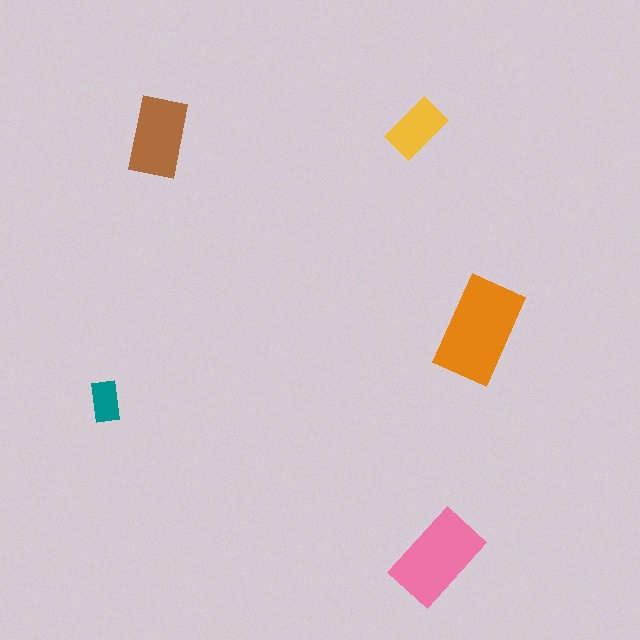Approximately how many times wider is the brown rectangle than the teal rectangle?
About 2 times wider.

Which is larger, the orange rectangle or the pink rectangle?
The orange one.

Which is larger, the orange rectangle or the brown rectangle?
The orange one.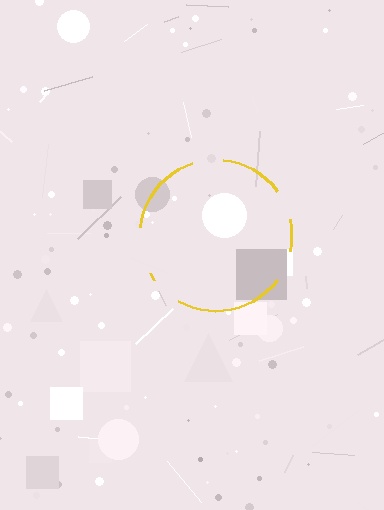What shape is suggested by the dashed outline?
The dashed outline suggests a circle.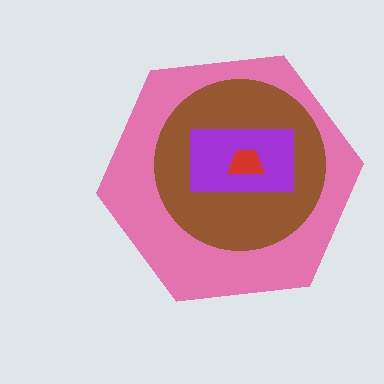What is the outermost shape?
The pink hexagon.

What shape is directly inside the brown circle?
The purple rectangle.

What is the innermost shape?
The red trapezoid.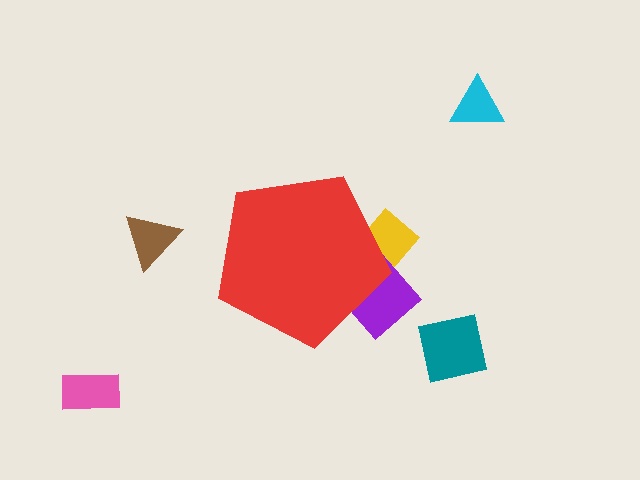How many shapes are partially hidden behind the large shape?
2 shapes are partially hidden.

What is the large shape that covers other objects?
A red pentagon.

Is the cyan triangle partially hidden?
No, the cyan triangle is fully visible.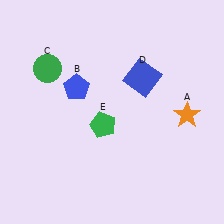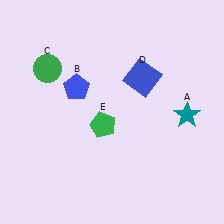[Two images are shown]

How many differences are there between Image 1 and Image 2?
There is 1 difference between the two images.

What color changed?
The star (A) changed from orange in Image 1 to teal in Image 2.